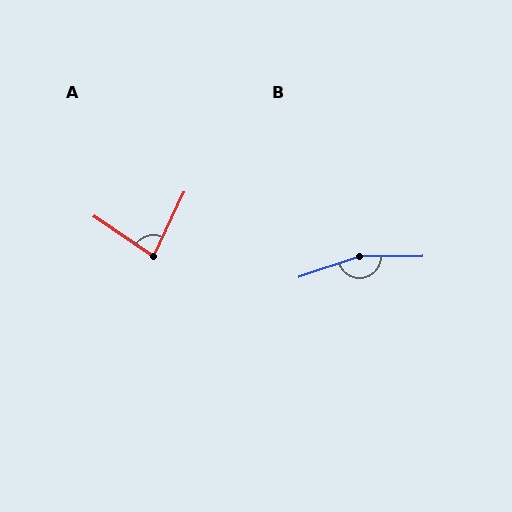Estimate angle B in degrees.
Approximately 162 degrees.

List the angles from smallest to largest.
A (81°), B (162°).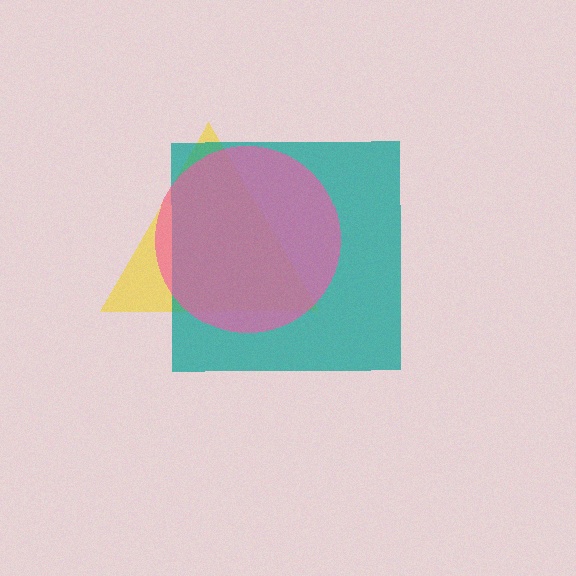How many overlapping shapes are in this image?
There are 3 overlapping shapes in the image.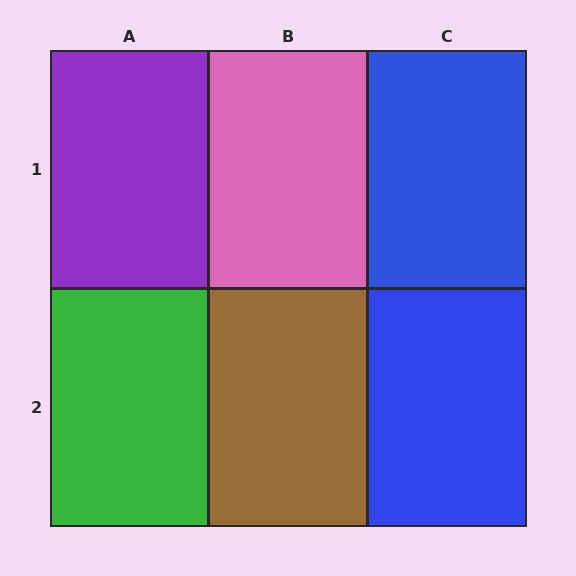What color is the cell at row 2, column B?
Brown.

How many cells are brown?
1 cell is brown.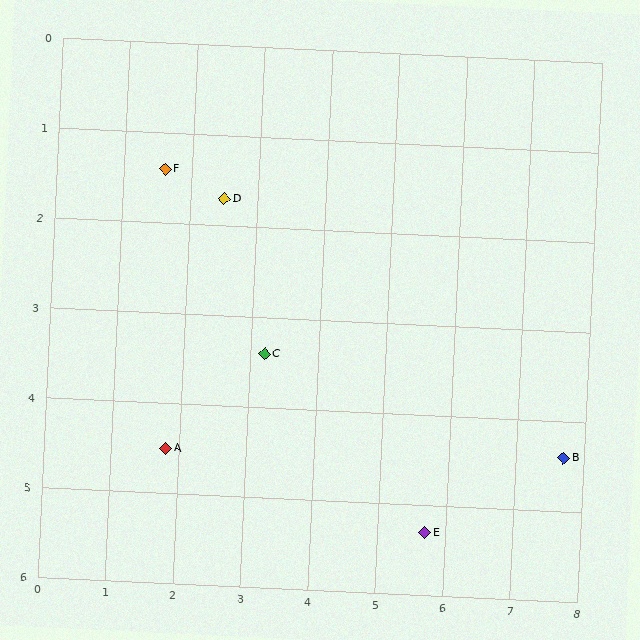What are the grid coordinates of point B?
Point B is at approximately (7.7, 4.4).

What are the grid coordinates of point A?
Point A is at approximately (1.8, 4.5).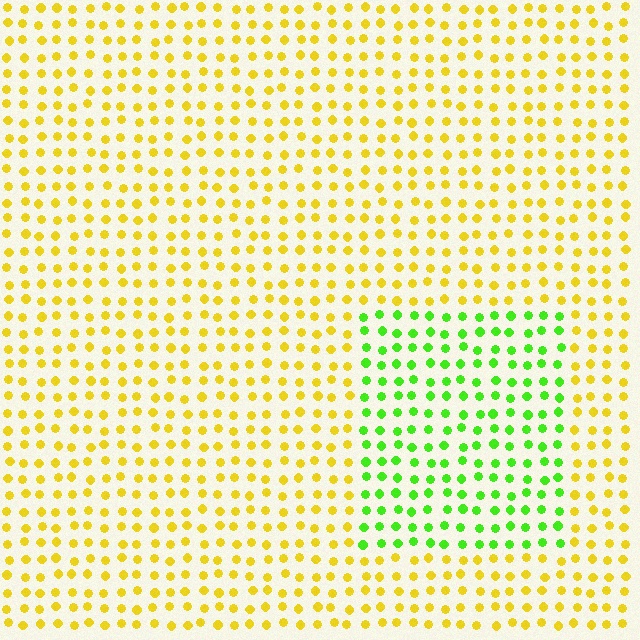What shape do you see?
I see a rectangle.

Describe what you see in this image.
The image is filled with small yellow elements in a uniform arrangement. A rectangle-shaped region is visible where the elements are tinted to a slightly different hue, forming a subtle color boundary.